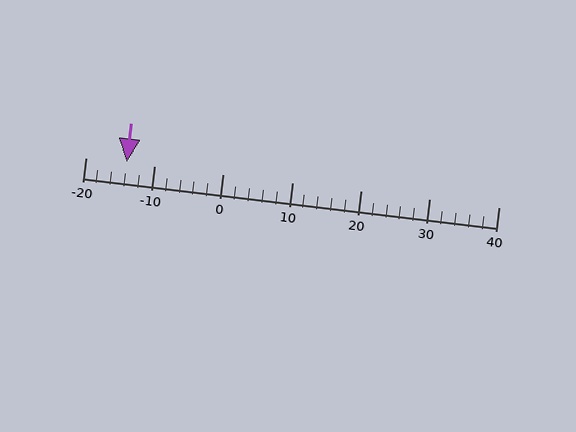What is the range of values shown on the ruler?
The ruler shows values from -20 to 40.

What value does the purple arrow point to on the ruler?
The purple arrow points to approximately -14.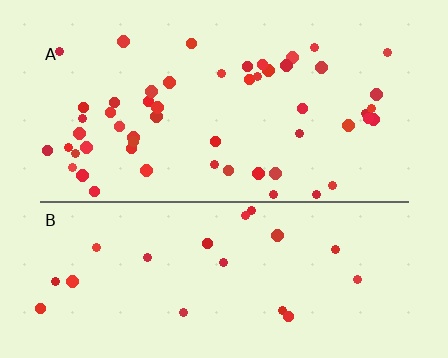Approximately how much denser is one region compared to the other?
Approximately 2.5× — region A over region B.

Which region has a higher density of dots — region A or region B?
A (the top).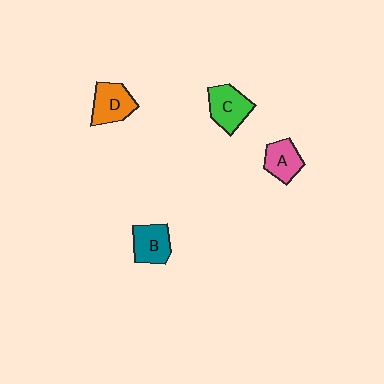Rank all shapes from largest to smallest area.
From largest to smallest: C (green), D (orange), B (teal), A (pink).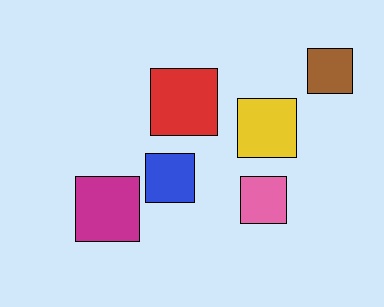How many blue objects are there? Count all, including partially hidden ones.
There is 1 blue object.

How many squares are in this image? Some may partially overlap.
There are 6 squares.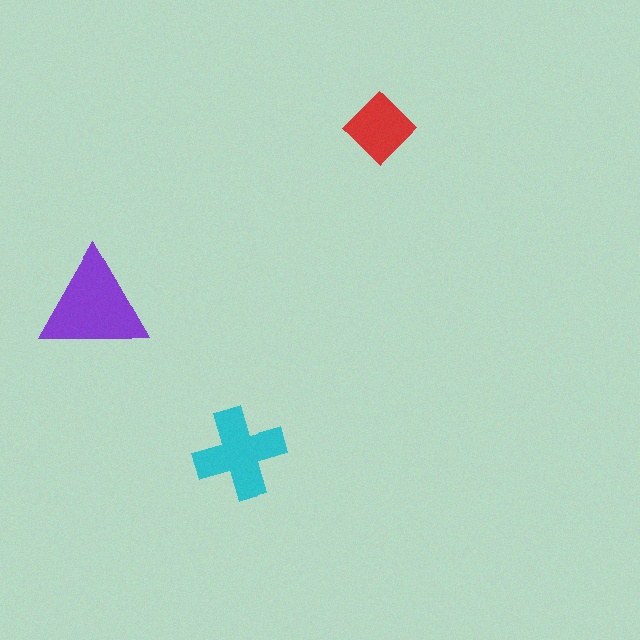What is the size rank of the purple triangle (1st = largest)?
1st.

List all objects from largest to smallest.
The purple triangle, the cyan cross, the red diamond.